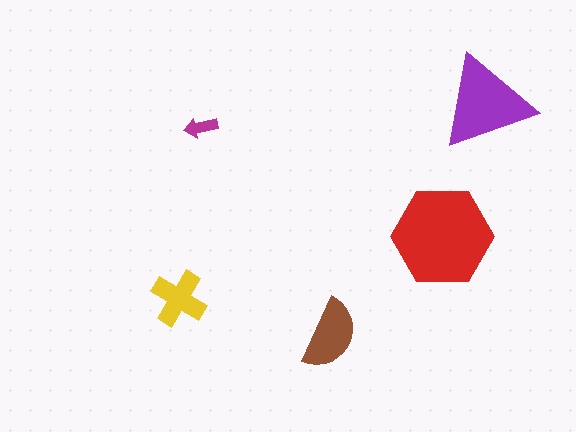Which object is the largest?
The red hexagon.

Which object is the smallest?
The magenta arrow.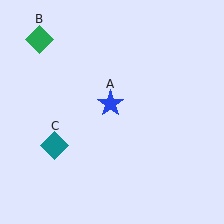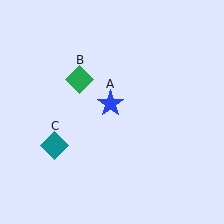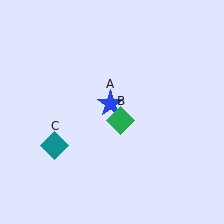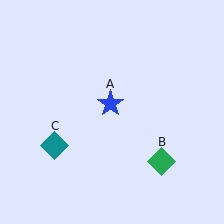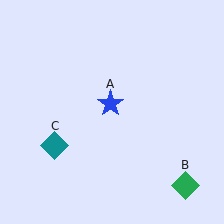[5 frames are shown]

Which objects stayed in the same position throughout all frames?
Blue star (object A) and teal diamond (object C) remained stationary.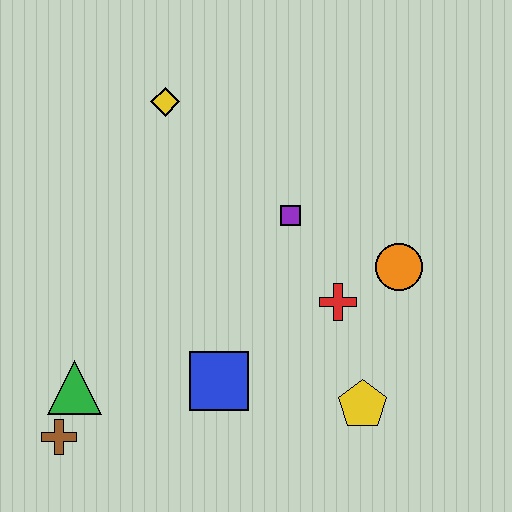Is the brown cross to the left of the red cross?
Yes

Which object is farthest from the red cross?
The brown cross is farthest from the red cross.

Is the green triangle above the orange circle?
No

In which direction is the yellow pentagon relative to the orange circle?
The yellow pentagon is below the orange circle.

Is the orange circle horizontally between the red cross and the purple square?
No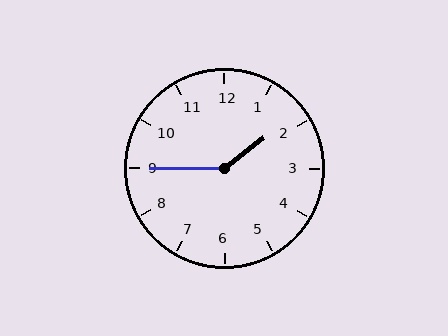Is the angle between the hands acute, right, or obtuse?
It is obtuse.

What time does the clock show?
1:45.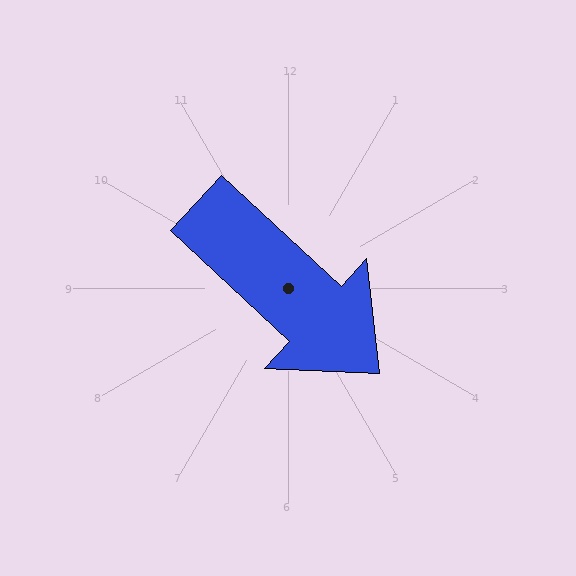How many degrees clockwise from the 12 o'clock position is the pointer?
Approximately 133 degrees.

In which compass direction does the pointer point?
Southeast.